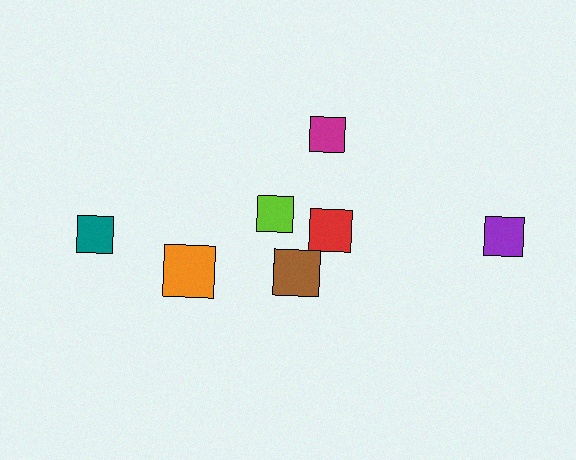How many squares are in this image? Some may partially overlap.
There are 7 squares.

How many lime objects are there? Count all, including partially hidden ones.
There is 1 lime object.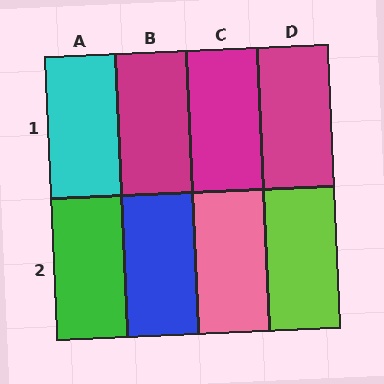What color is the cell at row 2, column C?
Pink.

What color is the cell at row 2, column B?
Blue.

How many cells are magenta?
3 cells are magenta.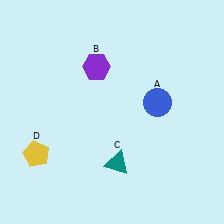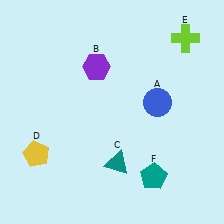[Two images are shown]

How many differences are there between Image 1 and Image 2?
There are 2 differences between the two images.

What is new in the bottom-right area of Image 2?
A teal pentagon (F) was added in the bottom-right area of Image 2.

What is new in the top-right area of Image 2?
A lime cross (E) was added in the top-right area of Image 2.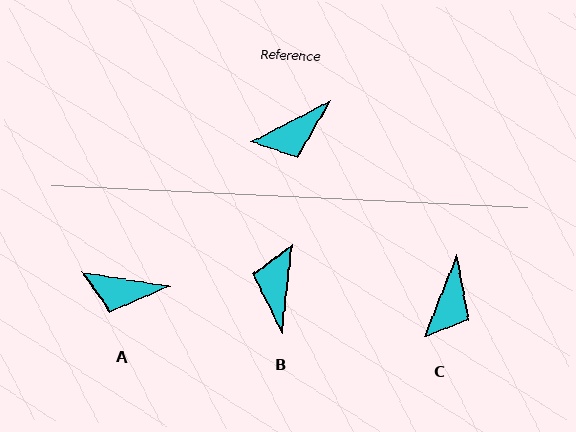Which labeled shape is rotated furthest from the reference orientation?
B, about 123 degrees away.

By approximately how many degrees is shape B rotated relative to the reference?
Approximately 123 degrees clockwise.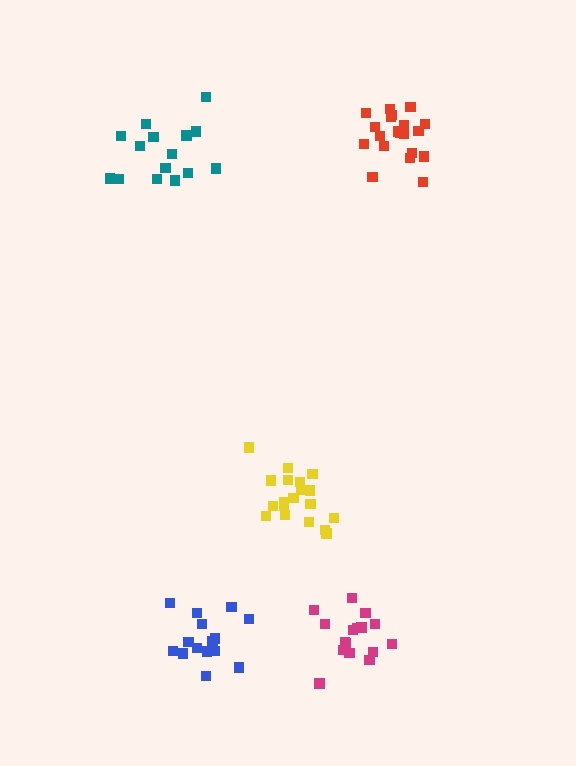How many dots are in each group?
Group 1: 16 dots, Group 2: 15 dots, Group 3: 19 dots, Group 4: 15 dots, Group 5: 20 dots (85 total).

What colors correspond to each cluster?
The clusters are colored: magenta, teal, yellow, blue, red.